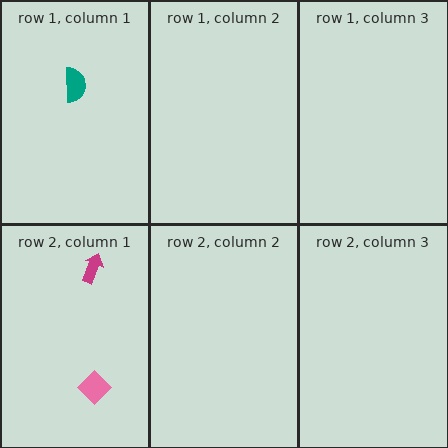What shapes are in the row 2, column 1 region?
The pink diamond, the magenta arrow.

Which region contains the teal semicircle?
The row 1, column 1 region.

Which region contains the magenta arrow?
The row 2, column 1 region.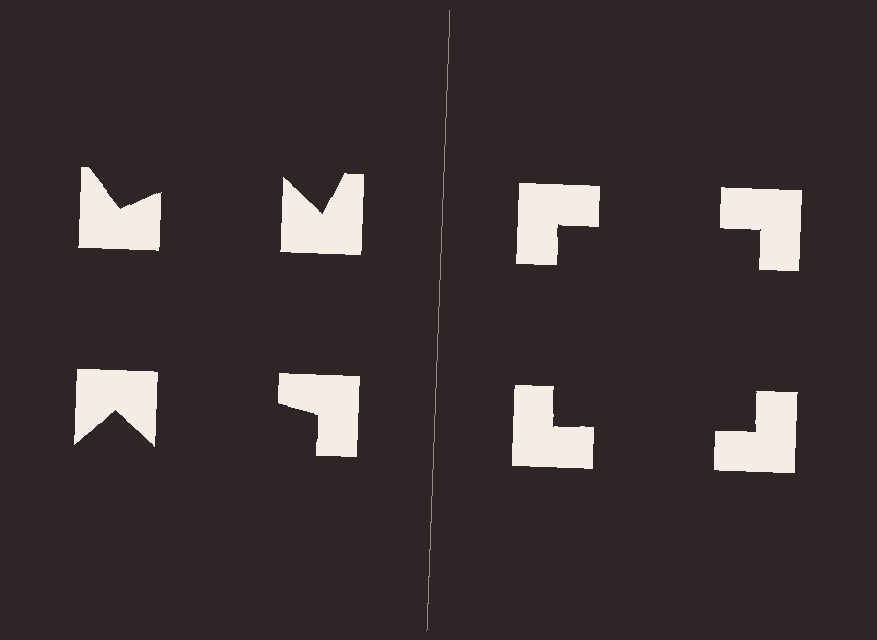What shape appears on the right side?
An illusory square.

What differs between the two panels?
The notched squares are positioned identically on both sides; only the wedge orientations differ. On the right they align to a square; on the left they are misaligned.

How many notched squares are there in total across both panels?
8 — 4 on each side.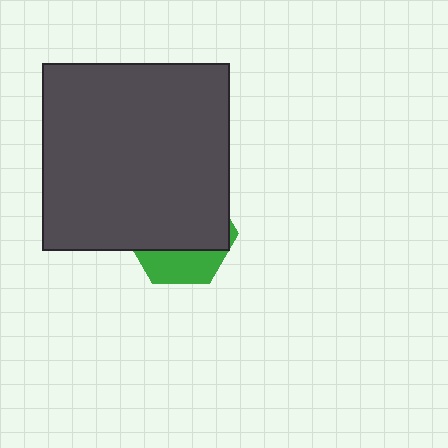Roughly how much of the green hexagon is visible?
A small part of it is visible (roughly 30%).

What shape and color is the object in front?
The object in front is a dark gray square.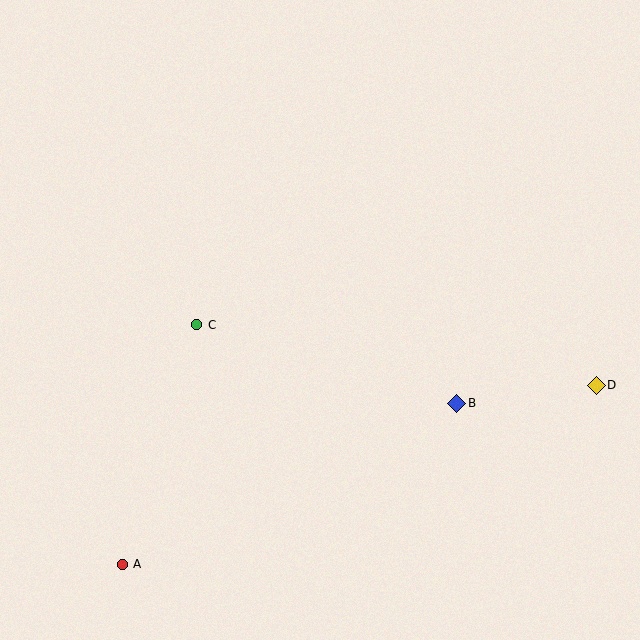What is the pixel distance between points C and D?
The distance between C and D is 404 pixels.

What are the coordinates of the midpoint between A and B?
The midpoint between A and B is at (289, 484).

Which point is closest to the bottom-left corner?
Point A is closest to the bottom-left corner.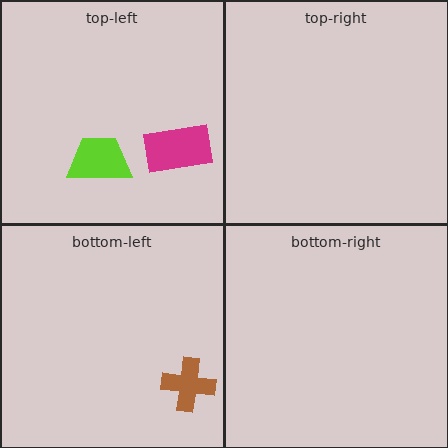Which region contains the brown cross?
The bottom-left region.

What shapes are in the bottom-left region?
The brown cross.